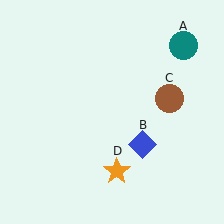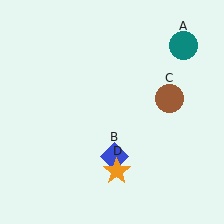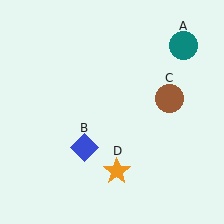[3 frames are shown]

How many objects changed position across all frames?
1 object changed position: blue diamond (object B).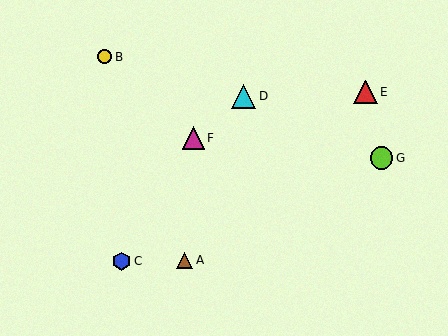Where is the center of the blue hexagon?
The center of the blue hexagon is at (122, 261).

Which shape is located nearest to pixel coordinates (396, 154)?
The lime circle (labeled G) at (381, 158) is nearest to that location.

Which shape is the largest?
The cyan triangle (labeled D) is the largest.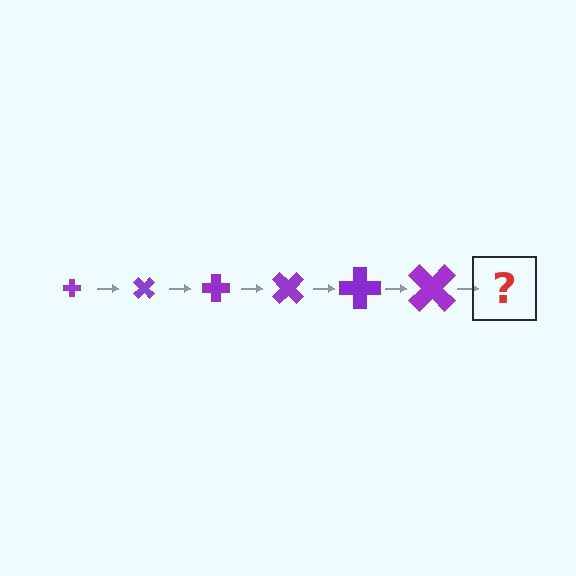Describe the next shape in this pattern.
It should be a cross, larger than the previous one and rotated 270 degrees from the start.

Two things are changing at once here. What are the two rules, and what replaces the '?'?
The two rules are that the cross grows larger each step and it rotates 45 degrees each step. The '?' should be a cross, larger than the previous one and rotated 270 degrees from the start.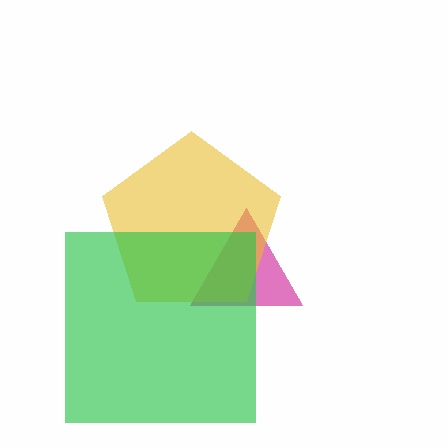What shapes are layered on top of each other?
The layered shapes are: a magenta triangle, a yellow pentagon, a green square.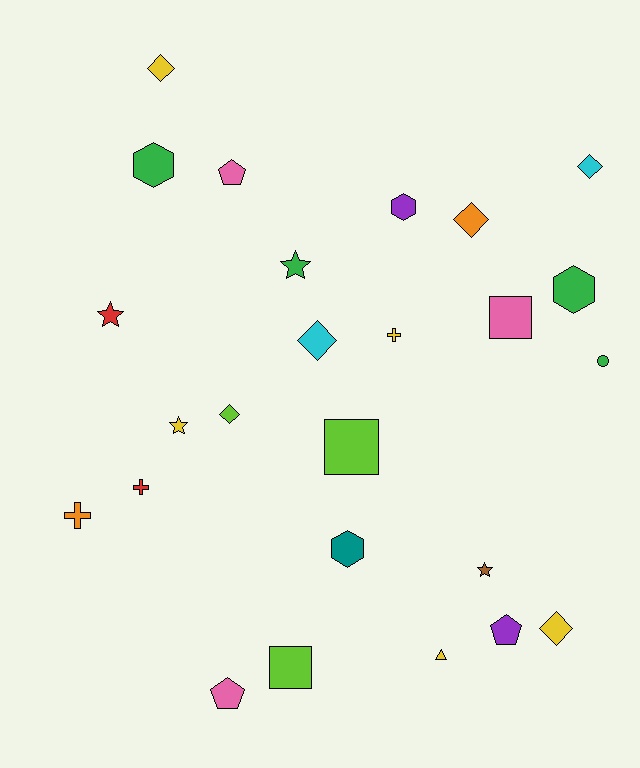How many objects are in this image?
There are 25 objects.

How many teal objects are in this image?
There is 1 teal object.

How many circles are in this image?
There is 1 circle.